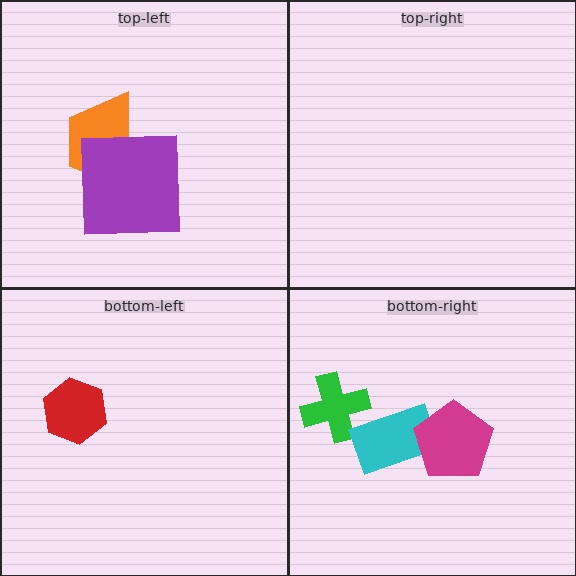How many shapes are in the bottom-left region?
1.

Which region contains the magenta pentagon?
The bottom-right region.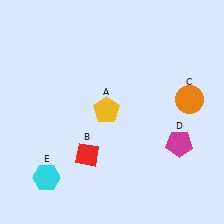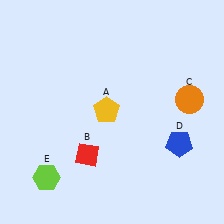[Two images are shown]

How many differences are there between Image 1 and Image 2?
There are 2 differences between the two images.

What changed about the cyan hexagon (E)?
In Image 1, E is cyan. In Image 2, it changed to lime.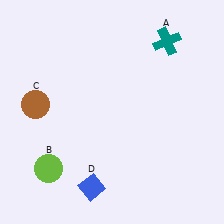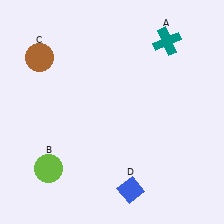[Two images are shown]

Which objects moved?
The objects that moved are: the brown circle (C), the blue diamond (D).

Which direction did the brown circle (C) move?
The brown circle (C) moved up.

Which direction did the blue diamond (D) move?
The blue diamond (D) moved right.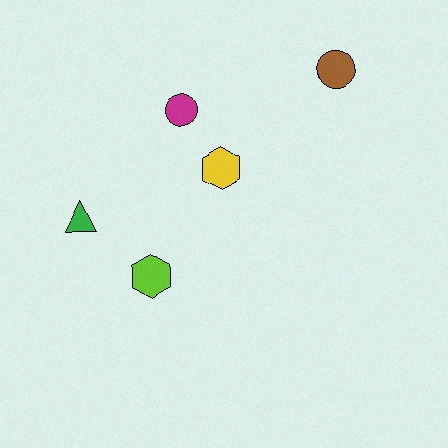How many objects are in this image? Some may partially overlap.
There are 5 objects.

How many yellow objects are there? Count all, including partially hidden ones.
There is 1 yellow object.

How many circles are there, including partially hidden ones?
There are 2 circles.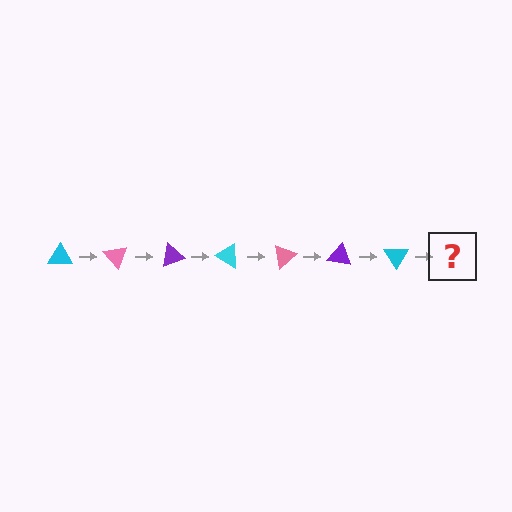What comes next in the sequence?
The next element should be a pink triangle, rotated 350 degrees from the start.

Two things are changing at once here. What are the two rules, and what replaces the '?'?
The two rules are that it rotates 50 degrees each step and the color cycles through cyan, pink, and purple. The '?' should be a pink triangle, rotated 350 degrees from the start.